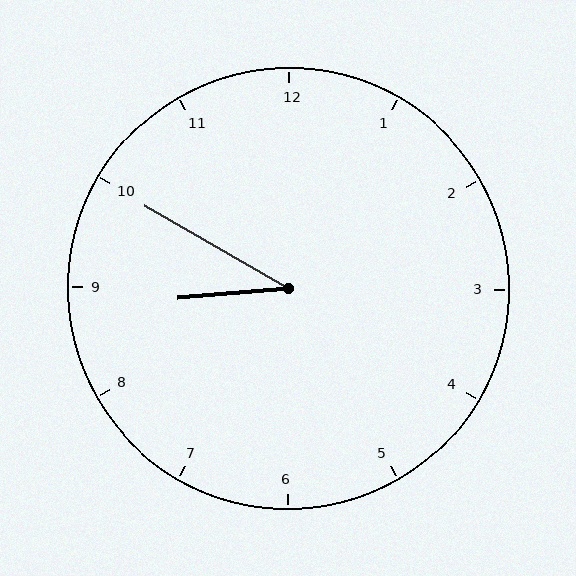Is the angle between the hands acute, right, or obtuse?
It is acute.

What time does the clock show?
8:50.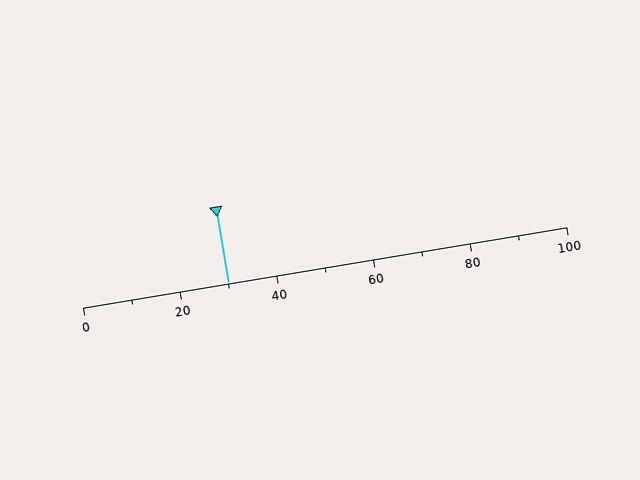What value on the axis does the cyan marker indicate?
The marker indicates approximately 30.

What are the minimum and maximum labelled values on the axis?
The axis runs from 0 to 100.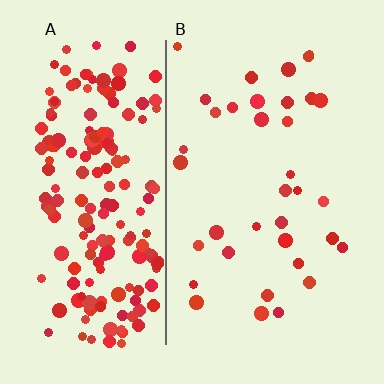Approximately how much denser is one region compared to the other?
Approximately 5.4× — region A over region B.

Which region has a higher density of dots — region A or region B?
A (the left).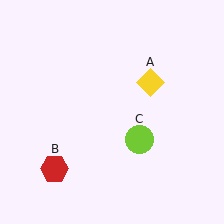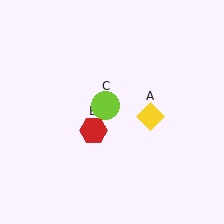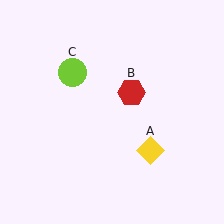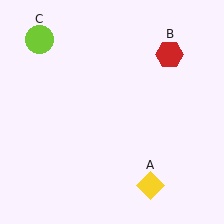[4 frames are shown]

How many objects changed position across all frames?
3 objects changed position: yellow diamond (object A), red hexagon (object B), lime circle (object C).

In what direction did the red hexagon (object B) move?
The red hexagon (object B) moved up and to the right.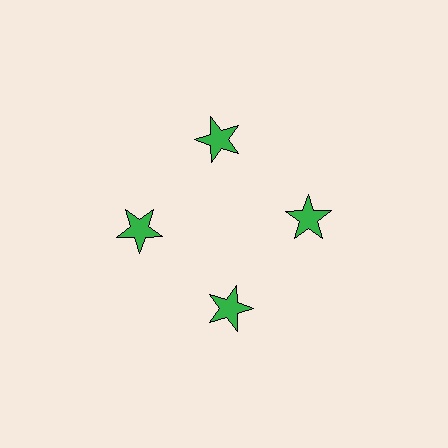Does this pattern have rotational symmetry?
Yes, this pattern has 4-fold rotational symmetry. It looks the same after rotating 90 degrees around the center.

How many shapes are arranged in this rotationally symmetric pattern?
There are 4 shapes, arranged in 4 groups of 1.